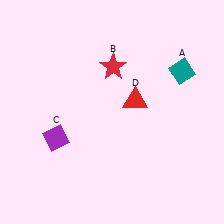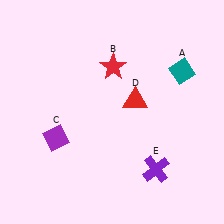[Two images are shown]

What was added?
A purple cross (E) was added in Image 2.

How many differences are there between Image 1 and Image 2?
There is 1 difference between the two images.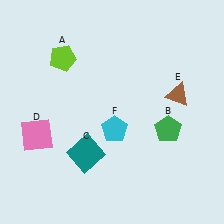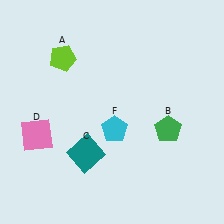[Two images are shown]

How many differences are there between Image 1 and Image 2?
There is 1 difference between the two images.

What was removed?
The brown triangle (E) was removed in Image 2.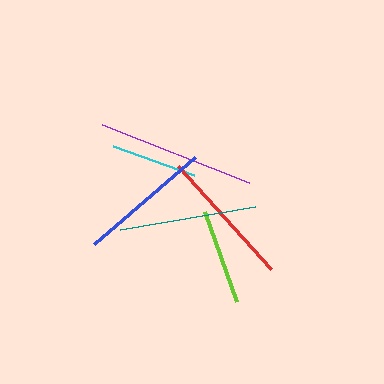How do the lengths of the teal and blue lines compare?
The teal and blue lines are approximately the same length.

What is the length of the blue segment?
The blue segment is approximately 133 pixels long.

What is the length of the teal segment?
The teal segment is approximately 137 pixels long.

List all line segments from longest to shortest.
From longest to shortest: purple, red, teal, blue, lime, cyan.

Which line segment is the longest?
The purple line is the longest at approximately 158 pixels.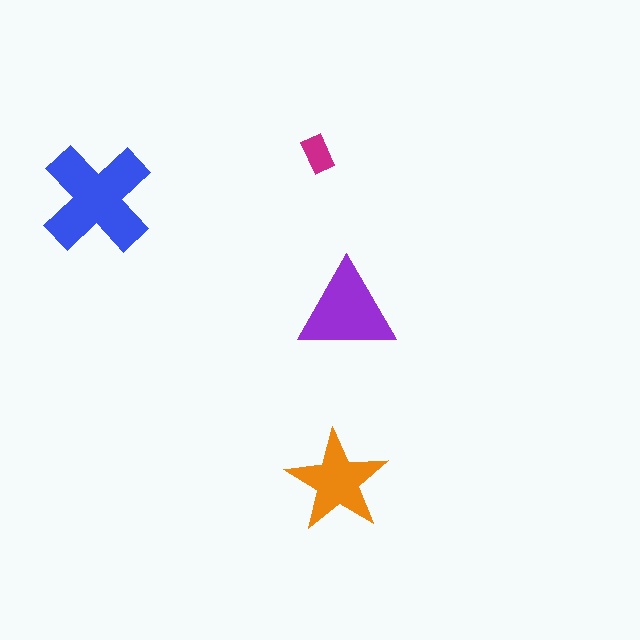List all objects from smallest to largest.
The magenta rectangle, the orange star, the purple triangle, the blue cross.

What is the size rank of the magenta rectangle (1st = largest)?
4th.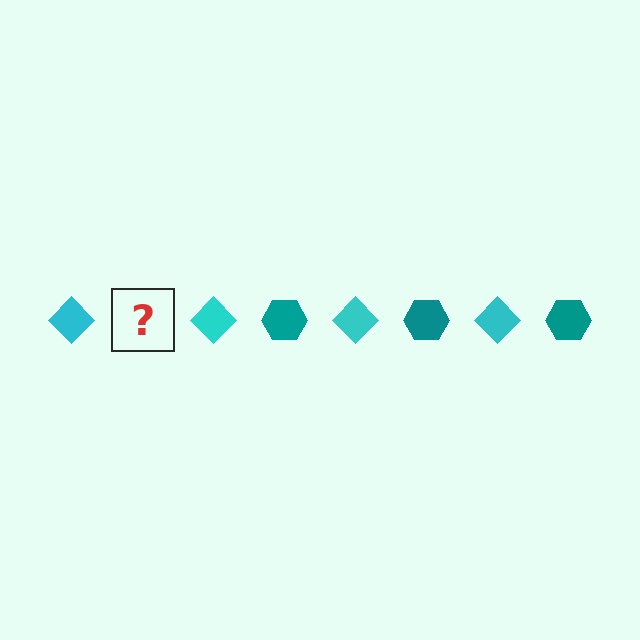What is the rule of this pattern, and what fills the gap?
The rule is that the pattern alternates between cyan diamond and teal hexagon. The gap should be filled with a teal hexagon.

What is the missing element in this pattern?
The missing element is a teal hexagon.